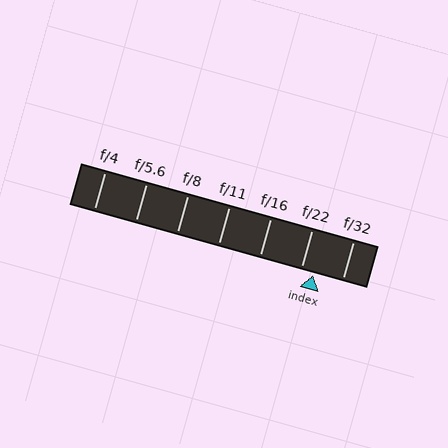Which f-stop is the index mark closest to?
The index mark is closest to f/22.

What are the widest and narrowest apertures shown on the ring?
The widest aperture shown is f/4 and the narrowest is f/32.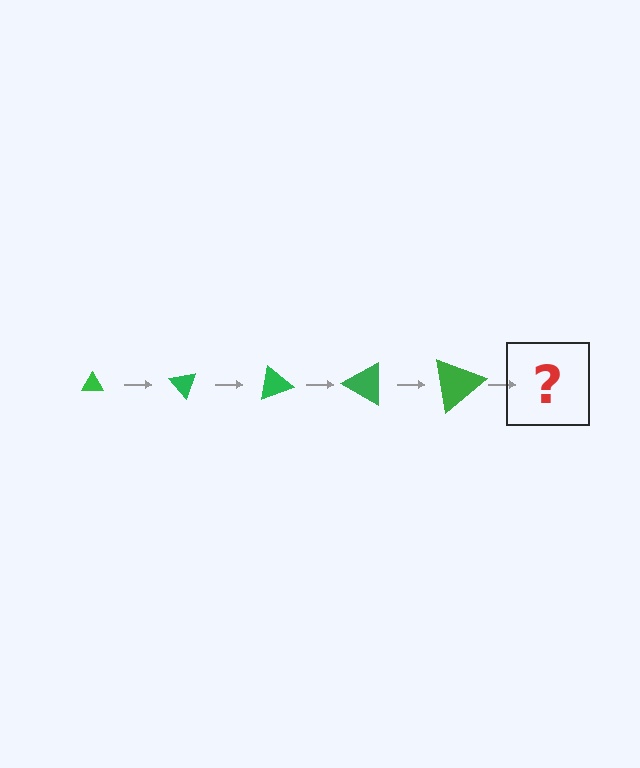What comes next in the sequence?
The next element should be a triangle, larger than the previous one and rotated 250 degrees from the start.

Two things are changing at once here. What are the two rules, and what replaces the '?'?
The two rules are that the triangle grows larger each step and it rotates 50 degrees each step. The '?' should be a triangle, larger than the previous one and rotated 250 degrees from the start.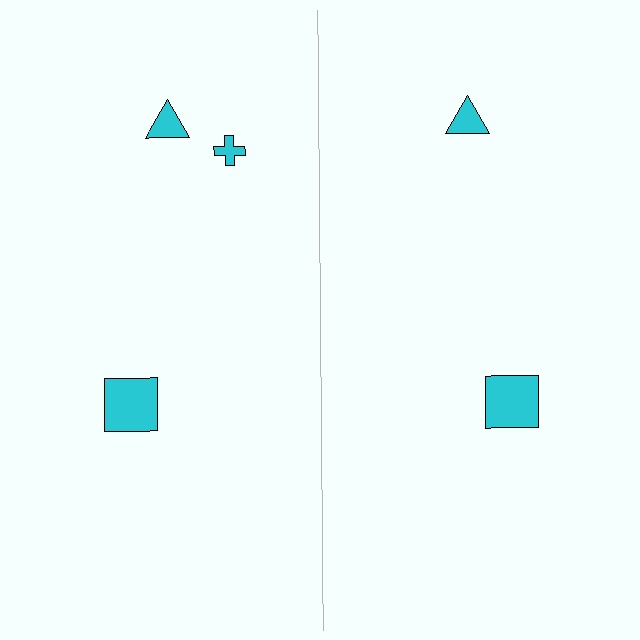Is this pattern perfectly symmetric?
No, the pattern is not perfectly symmetric. A cyan cross is missing from the right side.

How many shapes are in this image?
There are 5 shapes in this image.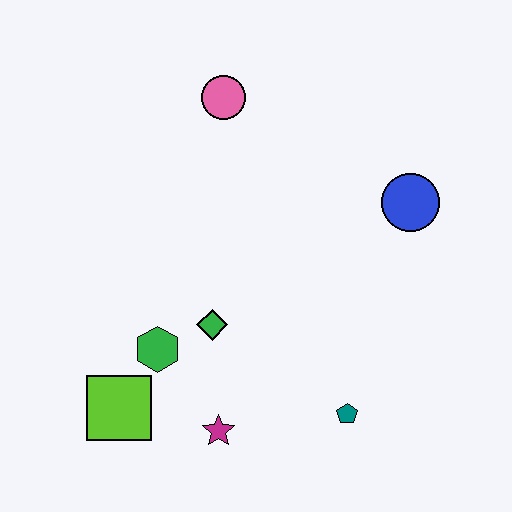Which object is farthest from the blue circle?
The lime square is farthest from the blue circle.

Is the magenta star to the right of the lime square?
Yes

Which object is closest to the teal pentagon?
The magenta star is closest to the teal pentagon.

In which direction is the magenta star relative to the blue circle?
The magenta star is below the blue circle.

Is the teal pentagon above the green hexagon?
No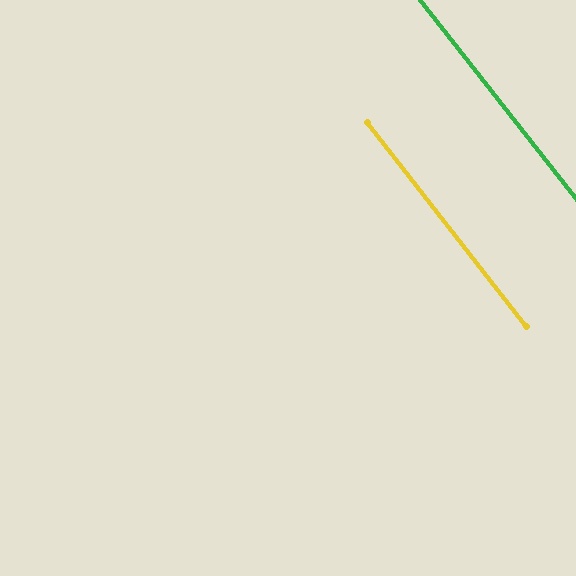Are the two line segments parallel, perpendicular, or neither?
Parallel — their directions differ by only 0.0°.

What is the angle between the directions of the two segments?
Approximately 0 degrees.